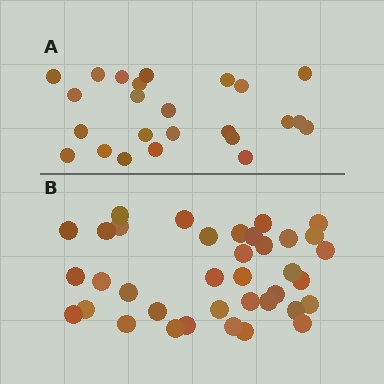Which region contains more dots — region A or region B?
Region B (the bottom region) has more dots.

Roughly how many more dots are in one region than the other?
Region B has approximately 15 more dots than region A.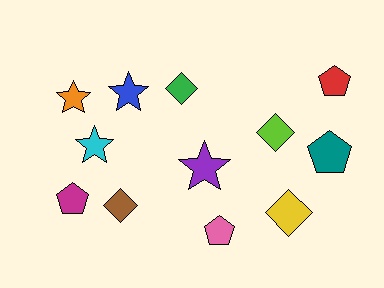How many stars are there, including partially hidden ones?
There are 4 stars.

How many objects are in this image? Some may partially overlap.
There are 12 objects.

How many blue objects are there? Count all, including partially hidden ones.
There is 1 blue object.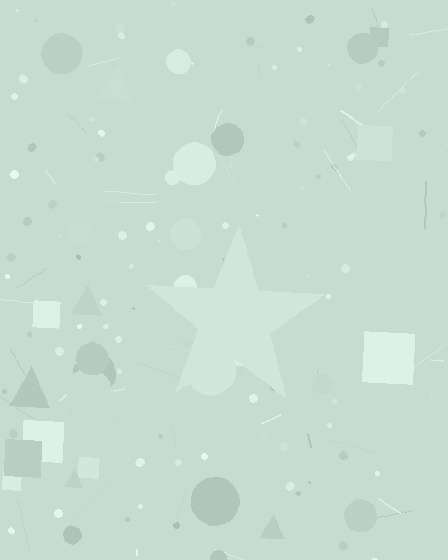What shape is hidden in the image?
A star is hidden in the image.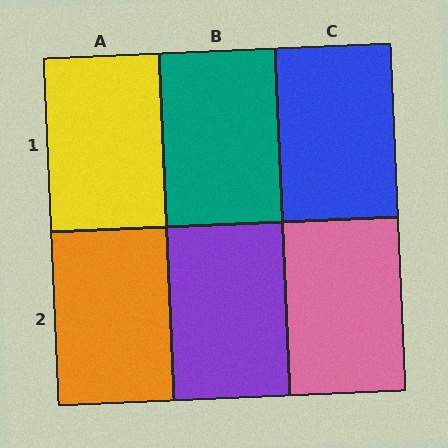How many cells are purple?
1 cell is purple.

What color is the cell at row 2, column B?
Purple.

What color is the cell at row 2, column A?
Orange.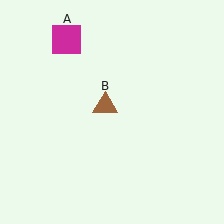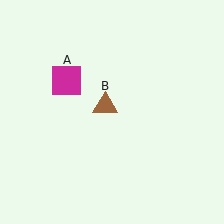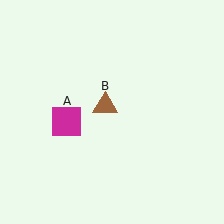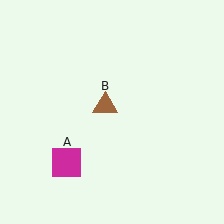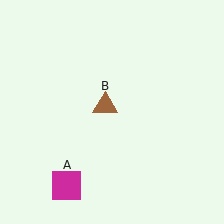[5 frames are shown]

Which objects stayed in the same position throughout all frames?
Brown triangle (object B) remained stationary.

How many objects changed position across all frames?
1 object changed position: magenta square (object A).